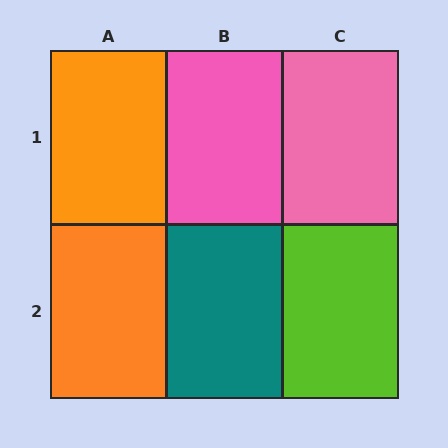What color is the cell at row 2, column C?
Lime.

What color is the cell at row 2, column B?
Teal.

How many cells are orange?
2 cells are orange.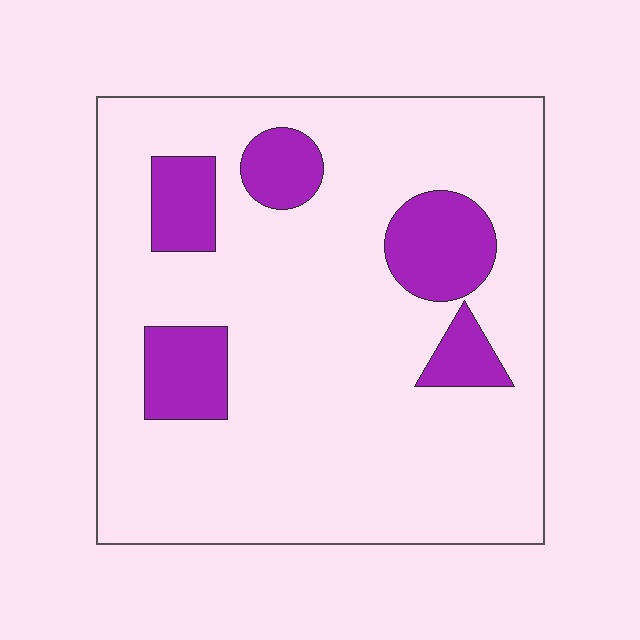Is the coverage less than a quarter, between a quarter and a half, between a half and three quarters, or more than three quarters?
Less than a quarter.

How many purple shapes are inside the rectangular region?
5.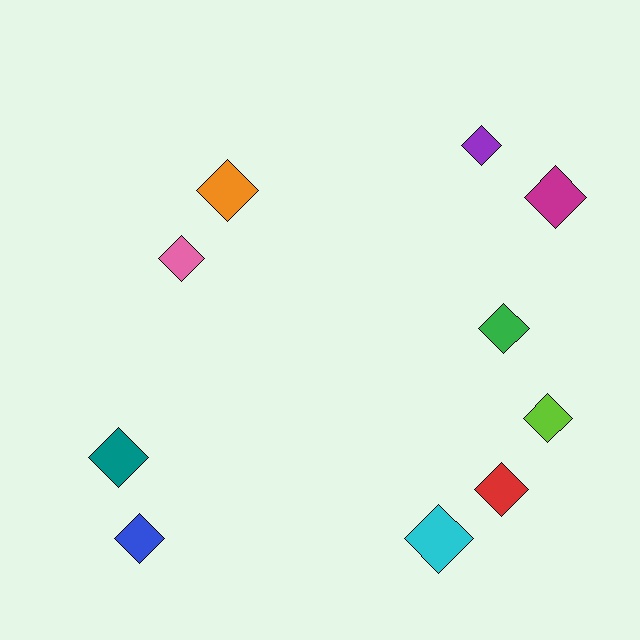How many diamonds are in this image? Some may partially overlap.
There are 10 diamonds.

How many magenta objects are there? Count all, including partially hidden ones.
There is 1 magenta object.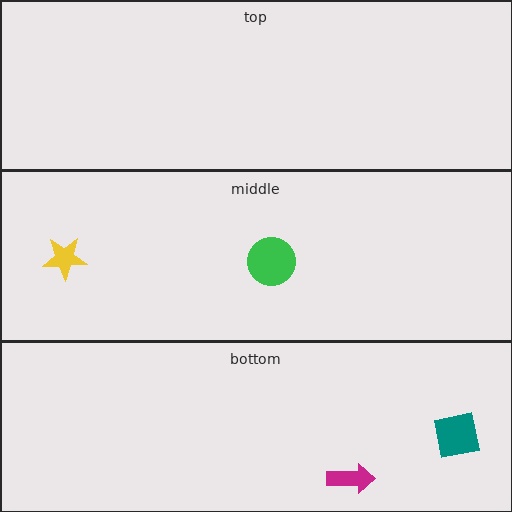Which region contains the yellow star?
The middle region.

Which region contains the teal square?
The bottom region.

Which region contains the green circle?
The middle region.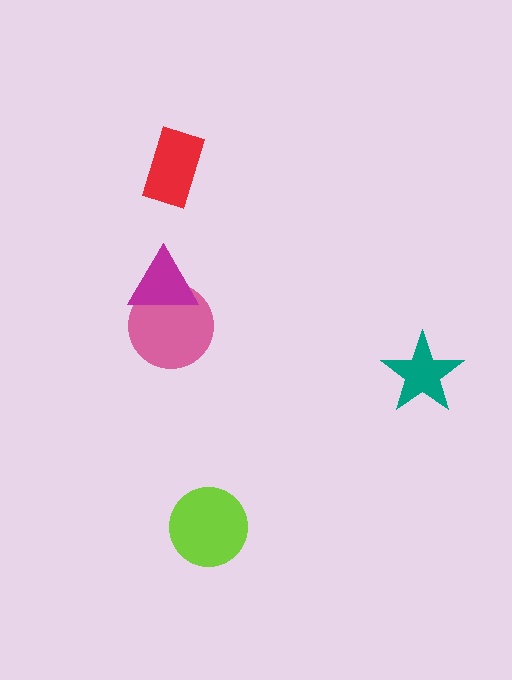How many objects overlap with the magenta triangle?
1 object overlaps with the magenta triangle.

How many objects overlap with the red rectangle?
0 objects overlap with the red rectangle.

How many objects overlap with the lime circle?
0 objects overlap with the lime circle.